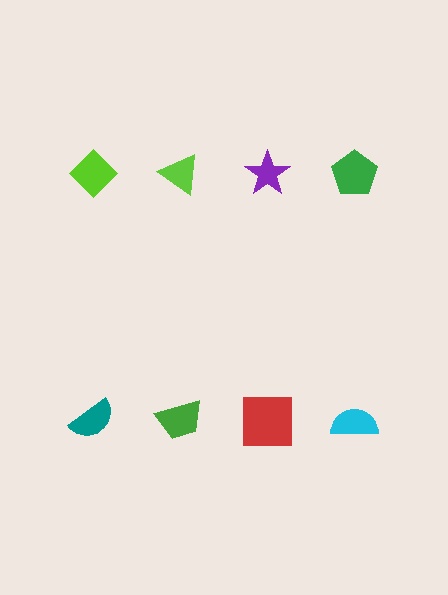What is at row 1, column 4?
A green pentagon.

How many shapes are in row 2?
4 shapes.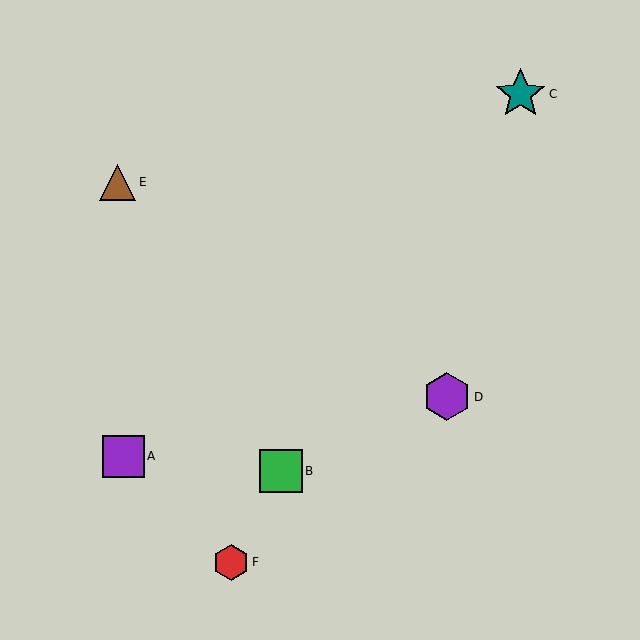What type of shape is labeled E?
Shape E is a brown triangle.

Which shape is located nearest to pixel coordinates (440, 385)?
The purple hexagon (labeled D) at (447, 397) is nearest to that location.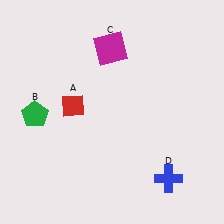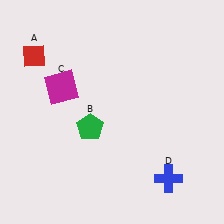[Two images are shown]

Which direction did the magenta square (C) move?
The magenta square (C) moved left.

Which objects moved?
The objects that moved are: the red diamond (A), the green pentagon (B), the magenta square (C).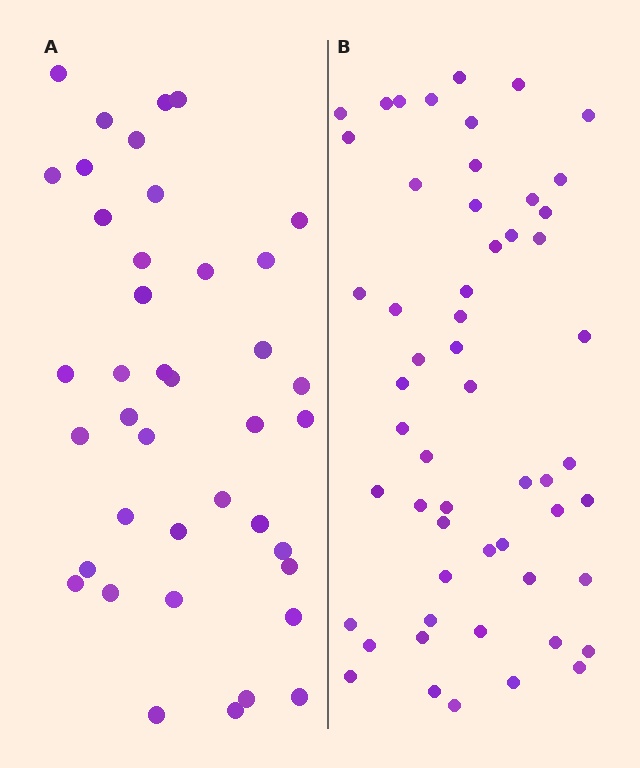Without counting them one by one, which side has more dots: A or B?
Region B (the right region) has more dots.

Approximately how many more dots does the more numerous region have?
Region B has approximately 15 more dots than region A.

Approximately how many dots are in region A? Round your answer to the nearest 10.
About 40 dots.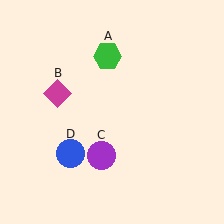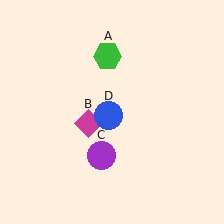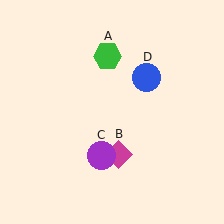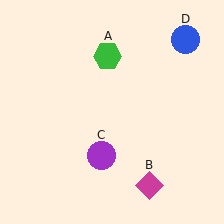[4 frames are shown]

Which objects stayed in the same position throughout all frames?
Green hexagon (object A) and purple circle (object C) remained stationary.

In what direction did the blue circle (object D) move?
The blue circle (object D) moved up and to the right.